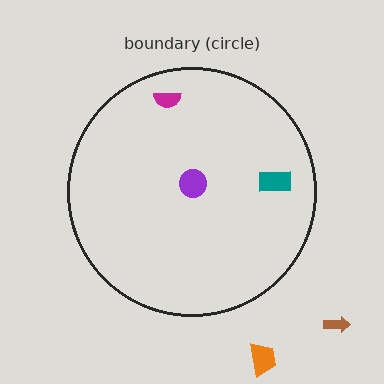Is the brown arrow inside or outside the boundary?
Outside.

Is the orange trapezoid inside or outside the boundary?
Outside.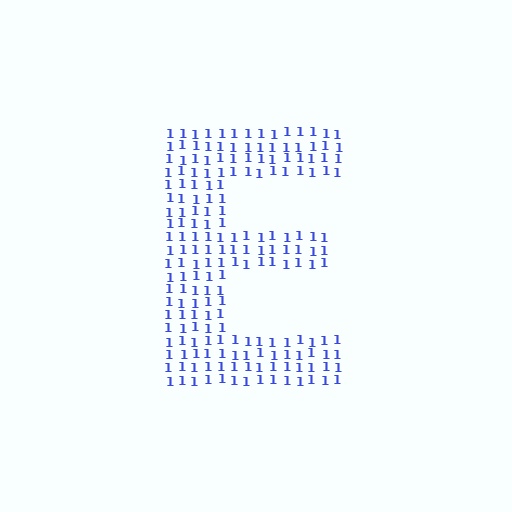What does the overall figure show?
The overall figure shows the letter E.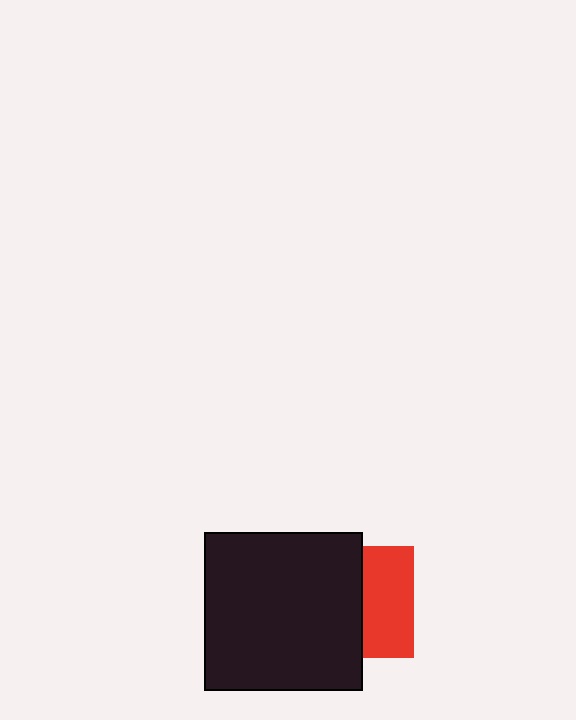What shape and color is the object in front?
The object in front is a black square.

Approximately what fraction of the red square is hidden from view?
Roughly 55% of the red square is hidden behind the black square.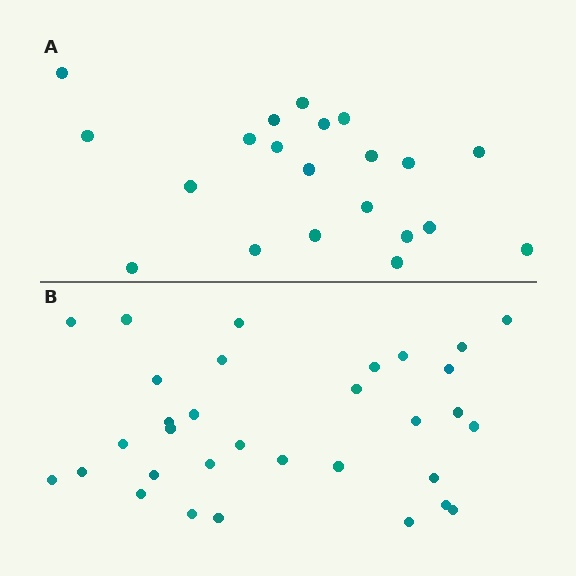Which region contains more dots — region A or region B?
Region B (the bottom region) has more dots.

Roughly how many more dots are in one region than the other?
Region B has roughly 12 or so more dots than region A.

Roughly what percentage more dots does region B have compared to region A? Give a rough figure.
About 50% more.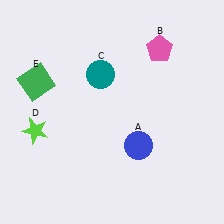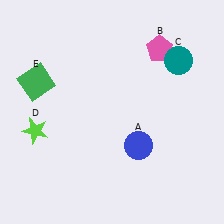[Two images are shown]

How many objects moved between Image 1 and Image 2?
1 object moved between the two images.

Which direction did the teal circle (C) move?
The teal circle (C) moved right.